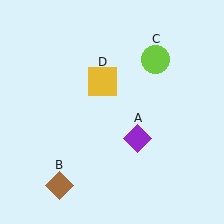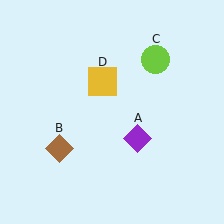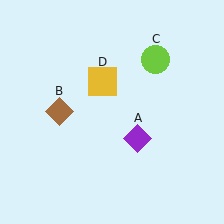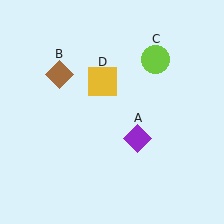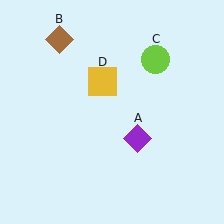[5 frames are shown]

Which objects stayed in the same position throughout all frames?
Purple diamond (object A) and lime circle (object C) and yellow square (object D) remained stationary.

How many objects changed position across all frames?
1 object changed position: brown diamond (object B).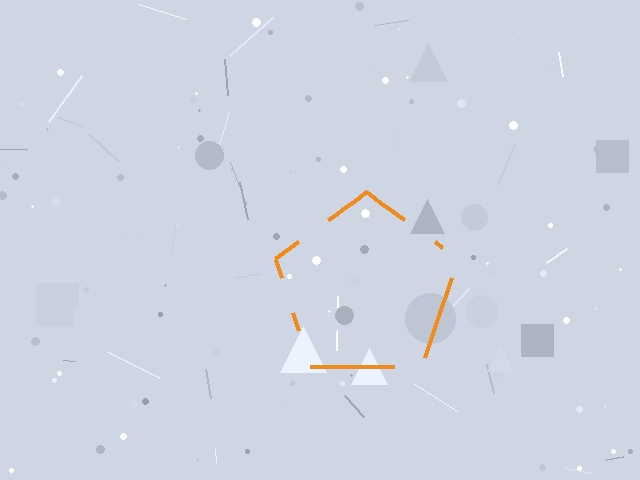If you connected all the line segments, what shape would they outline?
They would outline a pentagon.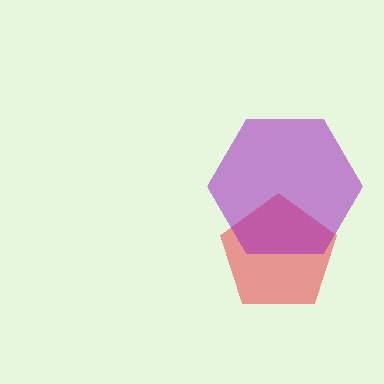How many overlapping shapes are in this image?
There are 2 overlapping shapes in the image.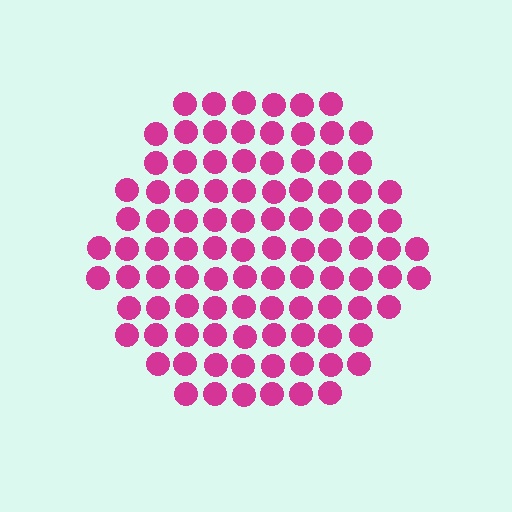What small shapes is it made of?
It is made of small circles.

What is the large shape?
The large shape is a hexagon.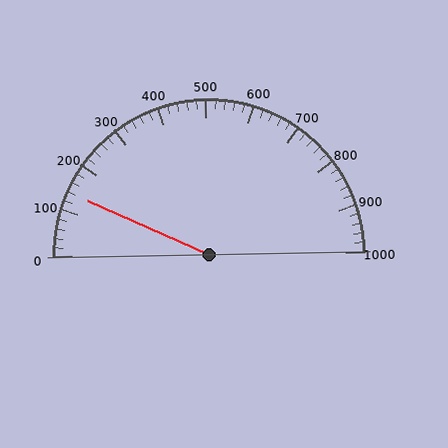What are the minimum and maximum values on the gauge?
The gauge ranges from 0 to 1000.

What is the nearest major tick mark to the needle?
The nearest major tick mark is 100.